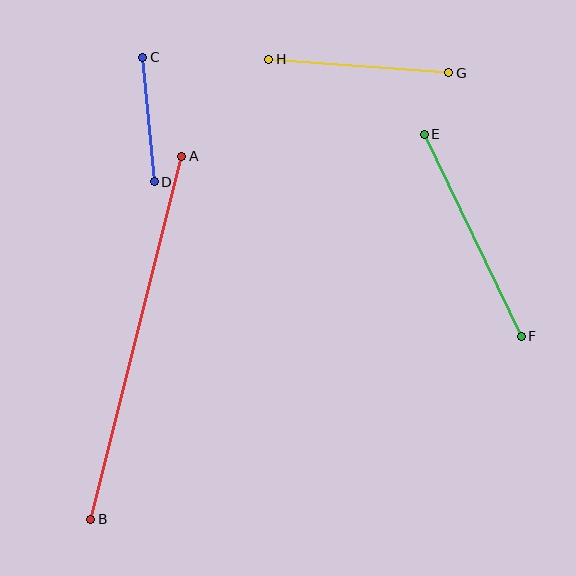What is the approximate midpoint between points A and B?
The midpoint is at approximately (136, 338) pixels.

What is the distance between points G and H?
The distance is approximately 181 pixels.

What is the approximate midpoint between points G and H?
The midpoint is at approximately (359, 66) pixels.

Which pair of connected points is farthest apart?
Points A and B are farthest apart.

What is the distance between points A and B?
The distance is approximately 374 pixels.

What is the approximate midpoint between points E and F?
The midpoint is at approximately (473, 235) pixels.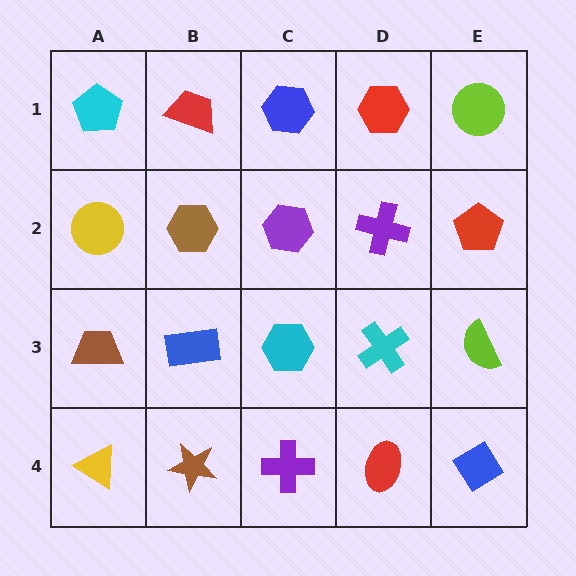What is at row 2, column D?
A purple cross.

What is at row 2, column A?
A yellow circle.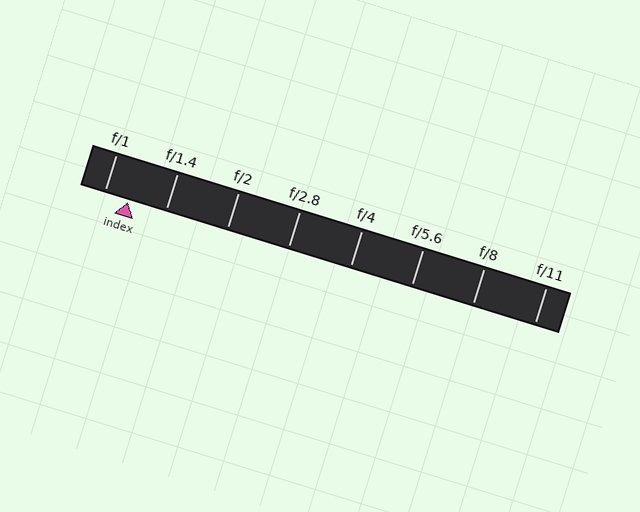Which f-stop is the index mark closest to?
The index mark is closest to f/1.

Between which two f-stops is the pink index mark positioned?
The index mark is between f/1 and f/1.4.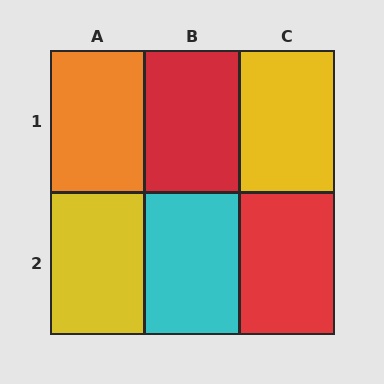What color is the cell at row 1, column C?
Yellow.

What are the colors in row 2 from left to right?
Yellow, cyan, red.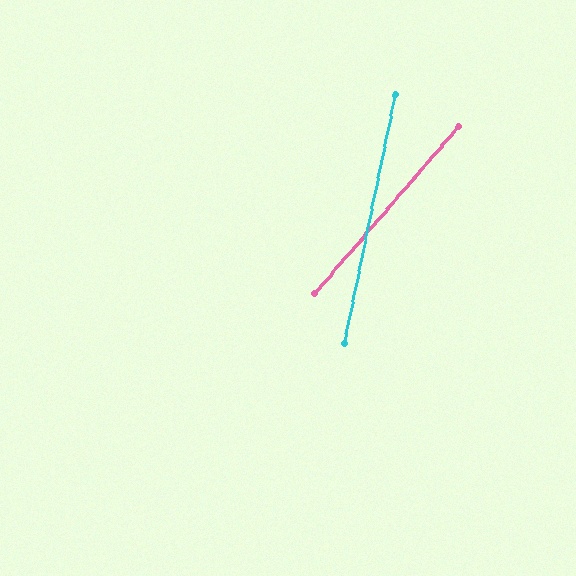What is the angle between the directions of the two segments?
Approximately 29 degrees.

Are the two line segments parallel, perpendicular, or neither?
Neither parallel nor perpendicular — they differ by about 29°.